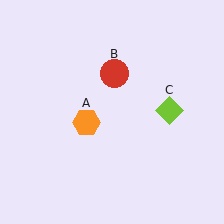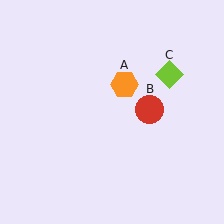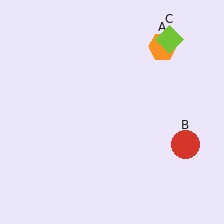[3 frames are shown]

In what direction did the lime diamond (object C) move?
The lime diamond (object C) moved up.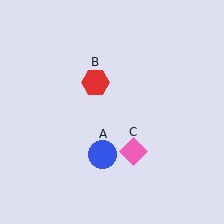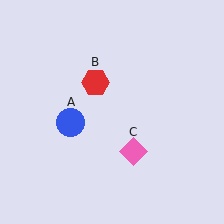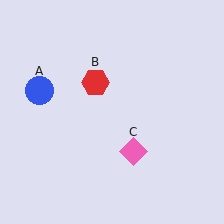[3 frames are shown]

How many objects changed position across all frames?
1 object changed position: blue circle (object A).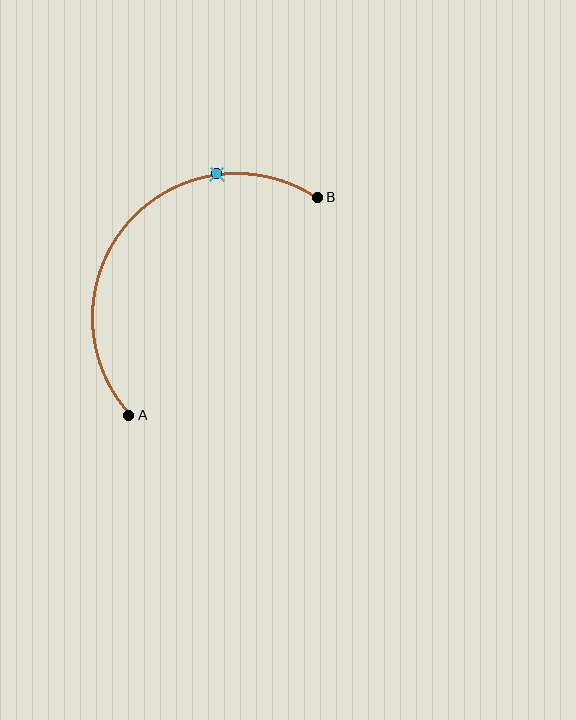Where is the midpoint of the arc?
The arc midpoint is the point on the curve farthest from the straight line joining A and B. It sits above and to the left of that line.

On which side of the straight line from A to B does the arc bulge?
The arc bulges above and to the left of the straight line connecting A and B.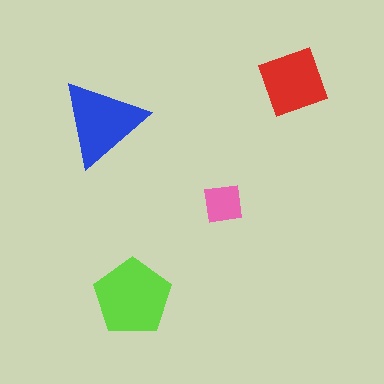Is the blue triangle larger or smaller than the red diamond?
Larger.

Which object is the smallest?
The pink square.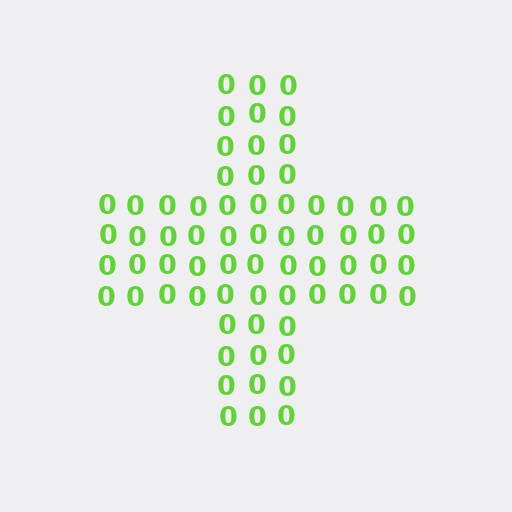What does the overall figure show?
The overall figure shows a cross.